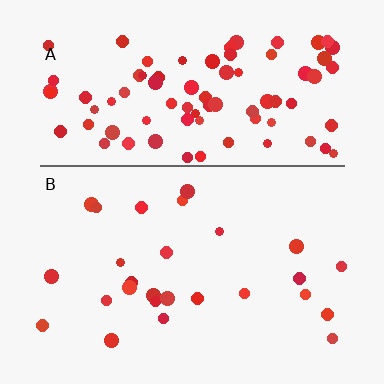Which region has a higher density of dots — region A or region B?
A (the top).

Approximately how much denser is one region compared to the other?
Approximately 3.3× — region A over region B.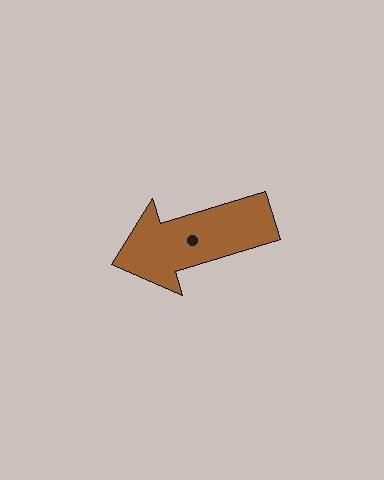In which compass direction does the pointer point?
West.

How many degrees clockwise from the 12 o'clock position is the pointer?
Approximately 253 degrees.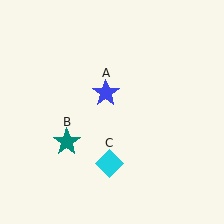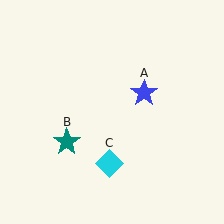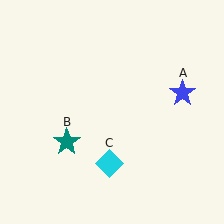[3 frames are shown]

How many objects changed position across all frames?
1 object changed position: blue star (object A).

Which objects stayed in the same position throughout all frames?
Teal star (object B) and cyan diamond (object C) remained stationary.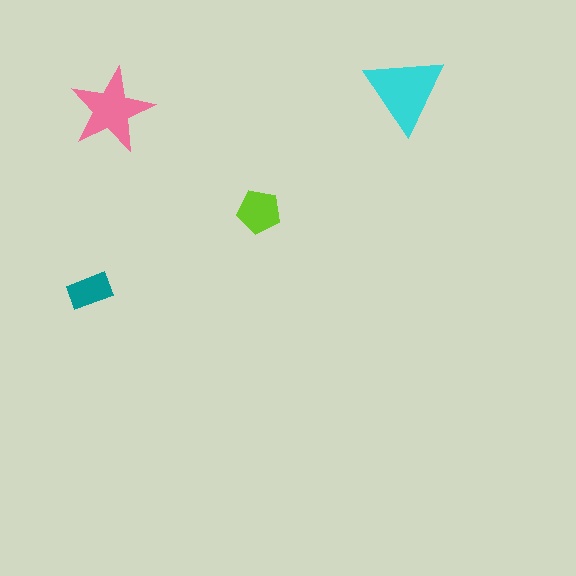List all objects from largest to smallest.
The cyan triangle, the pink star, the lime pentagon, the teal rectangle.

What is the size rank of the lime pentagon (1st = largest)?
3rd.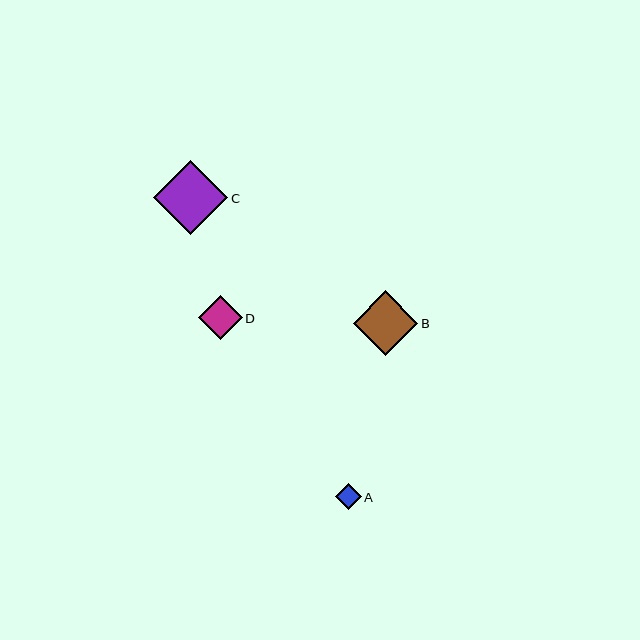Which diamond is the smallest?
Diamond A is the smallest with a size of approximately 26 pixels.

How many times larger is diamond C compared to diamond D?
Diamond C is approximately 1.7 times the size of diamond D.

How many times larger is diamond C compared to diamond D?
Diamond C is approximately 1.7 times the size of diamond D.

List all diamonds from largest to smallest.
From largest to smallest: C, B, D, A.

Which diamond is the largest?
Diamond C is the largest with a size of approximately 74 pixels.